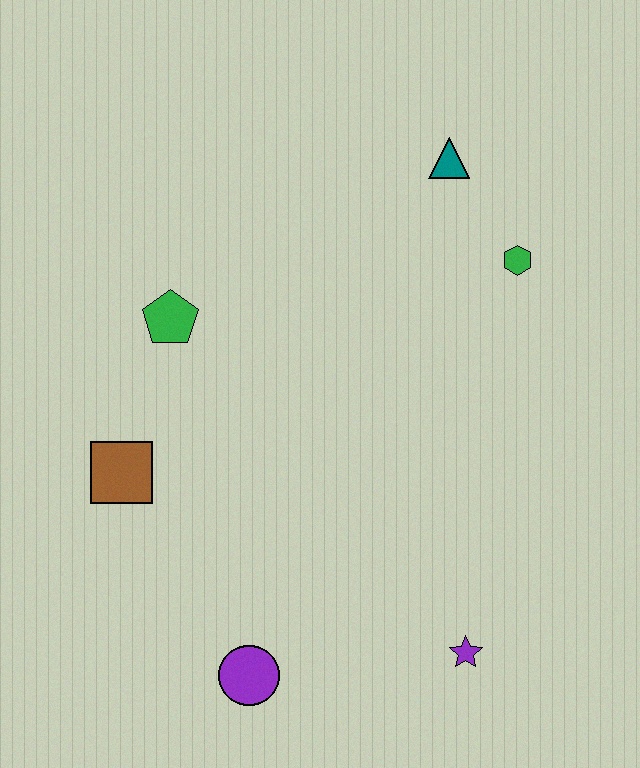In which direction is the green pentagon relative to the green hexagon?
The green pentagon is to the left of the green hexagon.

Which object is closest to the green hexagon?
The teal triangle is closest to the green hexagon.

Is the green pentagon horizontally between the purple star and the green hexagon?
No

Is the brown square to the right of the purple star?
No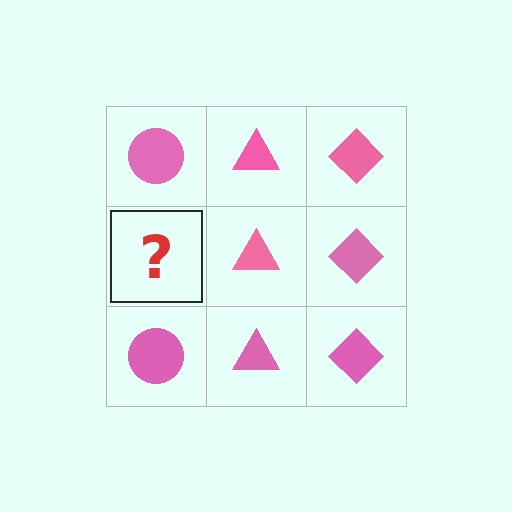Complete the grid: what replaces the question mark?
The question mark should be replaced with a pink circle.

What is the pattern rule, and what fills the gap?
The rule is that each column has a consistent shape. The gap should be filled with a pink circle.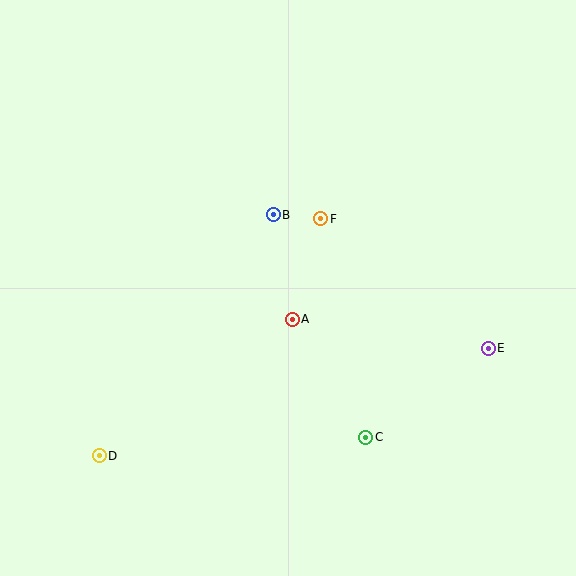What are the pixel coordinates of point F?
Point F is at (321, 219).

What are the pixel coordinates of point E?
Point E is at (488, 348).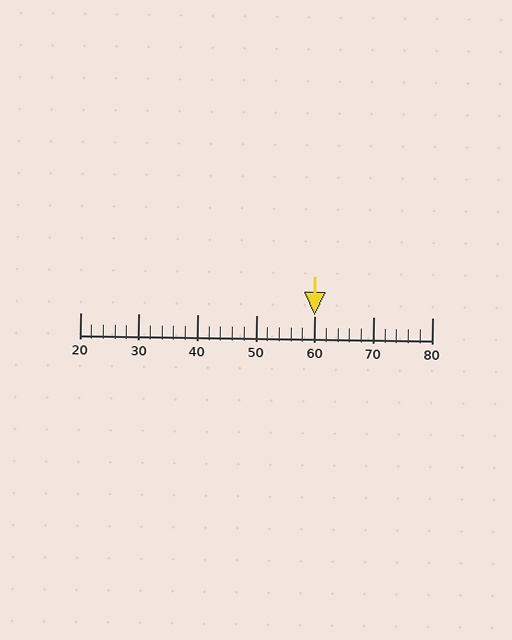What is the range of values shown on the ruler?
The ruler shows values from 20 to 80.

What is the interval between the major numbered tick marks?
The major tick marks are spaced 10 units apart.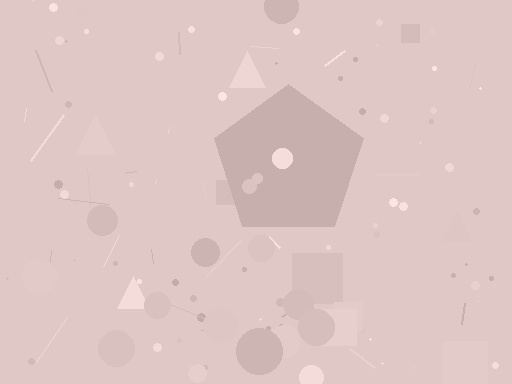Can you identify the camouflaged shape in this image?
The camouflaged shape is a pentagon.